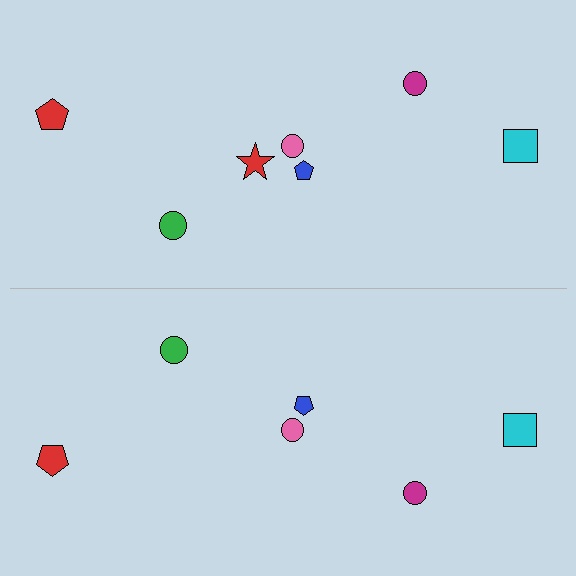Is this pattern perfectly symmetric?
No, the pattern is not perfectly symmetric. A red star is missing from the bottom side.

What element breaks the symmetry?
A red star is missing from the bottom side.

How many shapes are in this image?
There are 13 shapes in this image.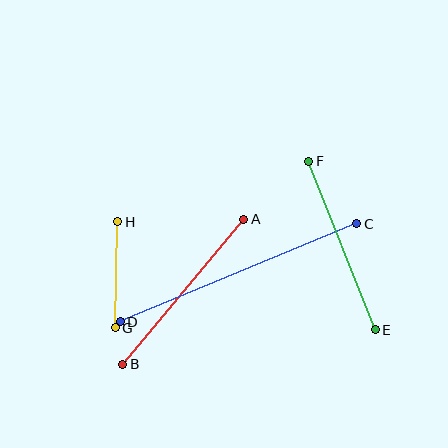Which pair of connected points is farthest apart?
Points C and D are farthest apart.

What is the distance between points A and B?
The distance is approximately 189 pixels.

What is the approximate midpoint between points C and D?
The midpoint is at approximately (239, 273) pixels.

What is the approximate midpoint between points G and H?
The midpoint is at approximately (117, 275) pixels.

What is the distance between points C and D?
The distance is approximately 256 pixels.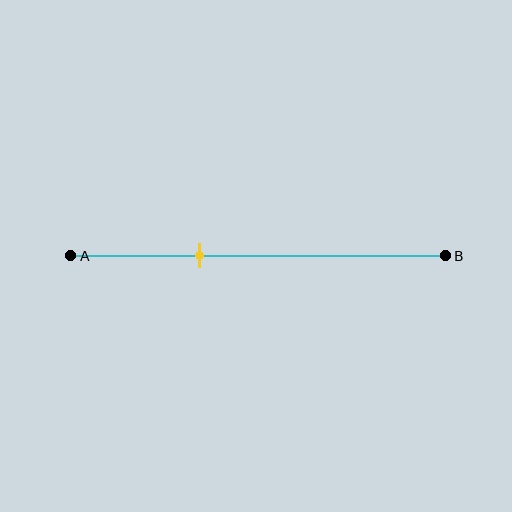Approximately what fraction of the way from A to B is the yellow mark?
The yellow mark is approximately 35% of the way from A to B.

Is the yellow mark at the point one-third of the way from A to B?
Yes, the mark is approximately at the one-third point.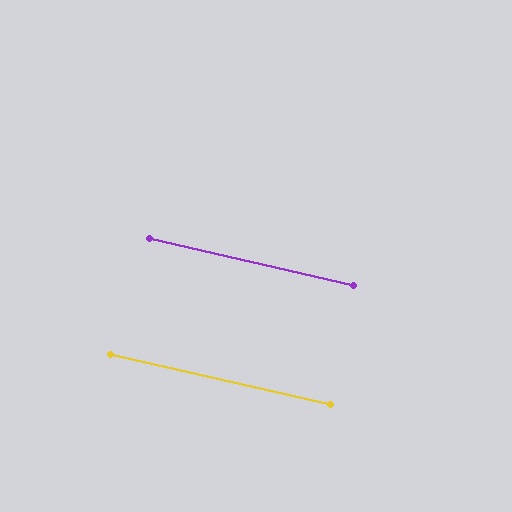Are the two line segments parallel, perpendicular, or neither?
Parallel — their directions differ by only 0.1°.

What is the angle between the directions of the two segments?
Approximately 0 degrees.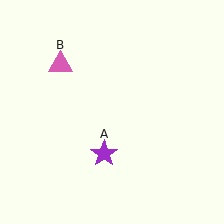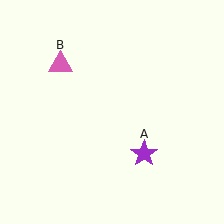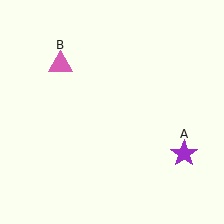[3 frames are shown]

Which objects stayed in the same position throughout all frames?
Pink triangle (object B) remained stationary.